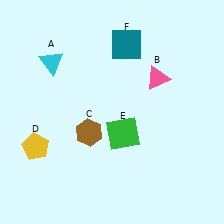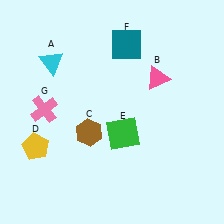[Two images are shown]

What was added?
A pink cross (G) was added in Image 2.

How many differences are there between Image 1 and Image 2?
There is 1 difference between the two images.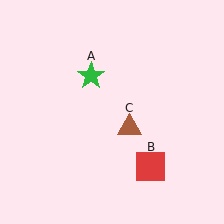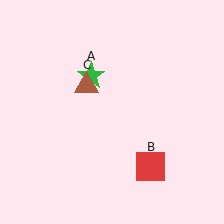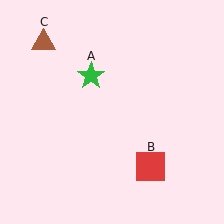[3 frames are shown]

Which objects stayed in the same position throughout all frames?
Green star (object A) and red square (object B) remained stationary.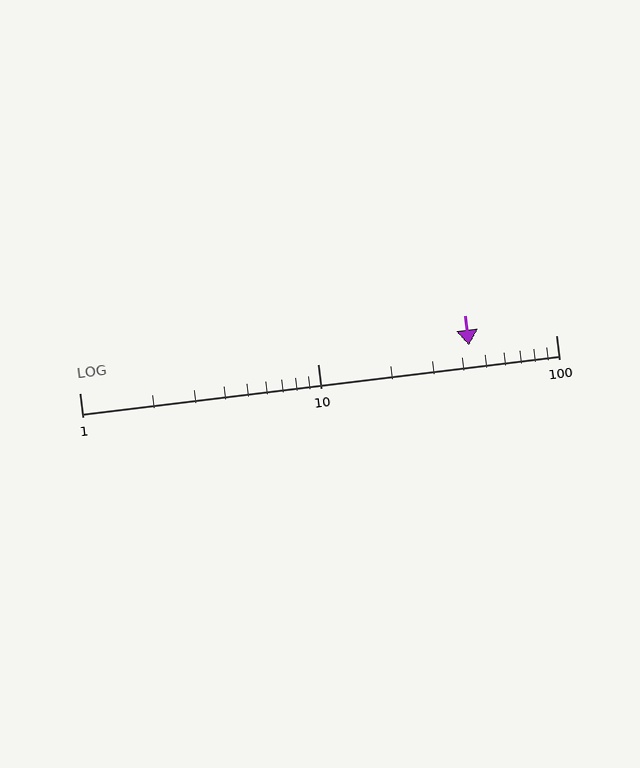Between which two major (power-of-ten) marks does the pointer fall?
The pointer is between 10 and 100.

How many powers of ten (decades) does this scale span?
The scale spans 2 decades, from 1 to 100.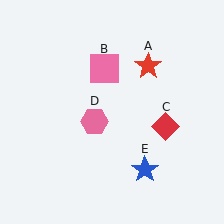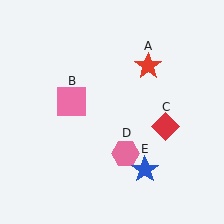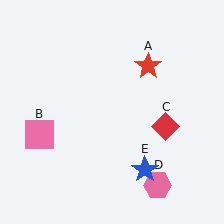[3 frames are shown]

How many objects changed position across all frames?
2 objects changed position: pink square (object B), pink hexagon (object D).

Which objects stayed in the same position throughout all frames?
Red star (object A) and red diamond (object C) and blue star (object E) remained stationary.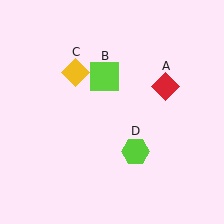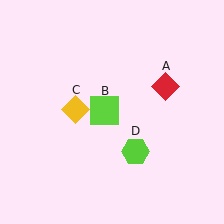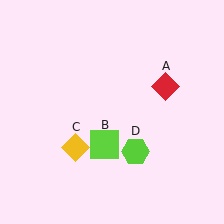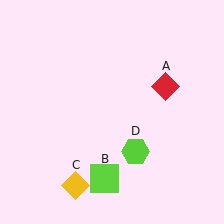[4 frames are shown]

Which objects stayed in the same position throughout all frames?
Red diamond (object A) and lime hexagon (object D) remained stationary.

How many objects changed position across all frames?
2 objects changed position: lime square (object B), yellow diamond (object C).